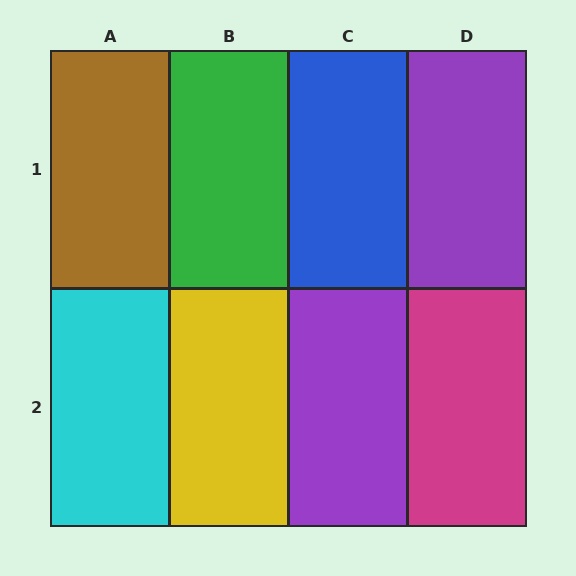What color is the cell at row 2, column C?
Purple.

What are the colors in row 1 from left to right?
Brown, green, blue, purple.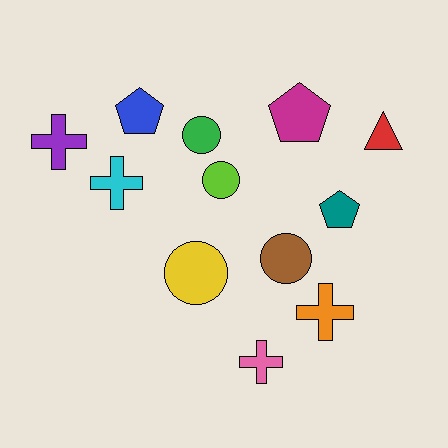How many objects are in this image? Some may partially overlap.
There are 12 objects.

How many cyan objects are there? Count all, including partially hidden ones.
There is 1 cyan object.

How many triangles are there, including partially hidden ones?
There is 1 triangle.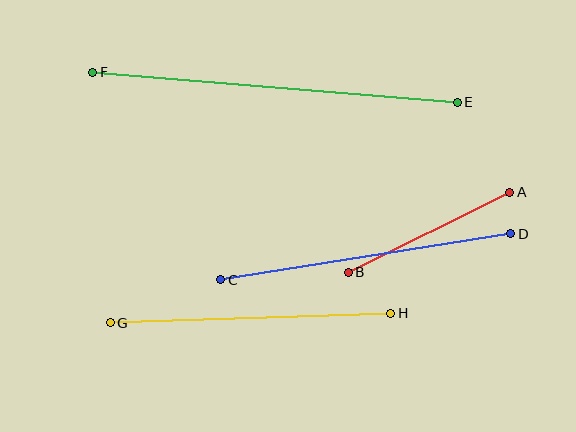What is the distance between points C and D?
The distance is approximately 294 pixels.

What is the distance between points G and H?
The distance is approximately 281 pixels.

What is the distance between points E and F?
The distance is approximately 366 pixels.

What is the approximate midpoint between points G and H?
The midpoint is at approximately (250, 318) pixels.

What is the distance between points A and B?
The distance is approximately 180 pixels.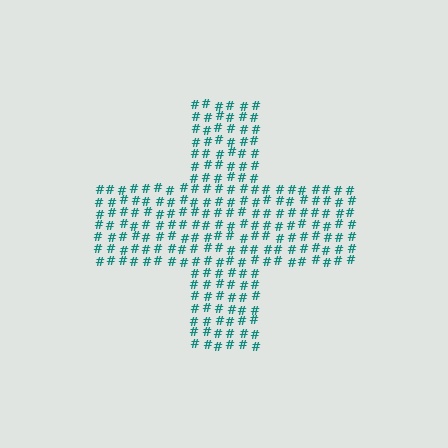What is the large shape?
The large shape is a cross.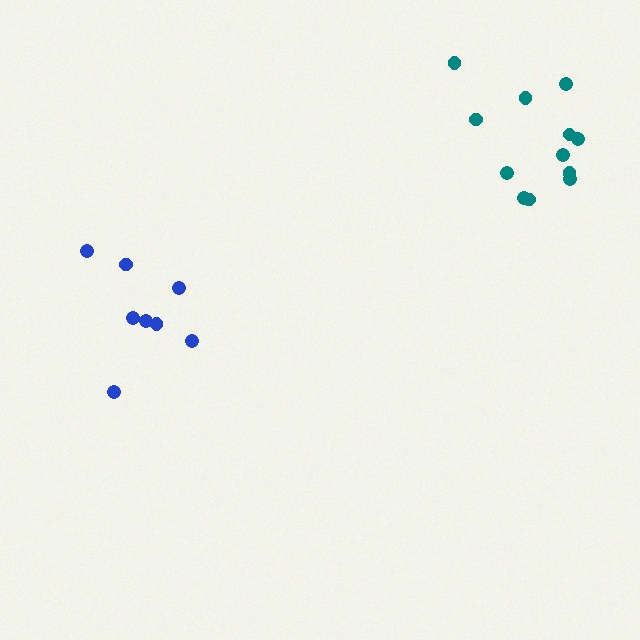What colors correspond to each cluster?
The clusters are colored: blue, teal.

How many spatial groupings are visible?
There are 2 spatial groupings.